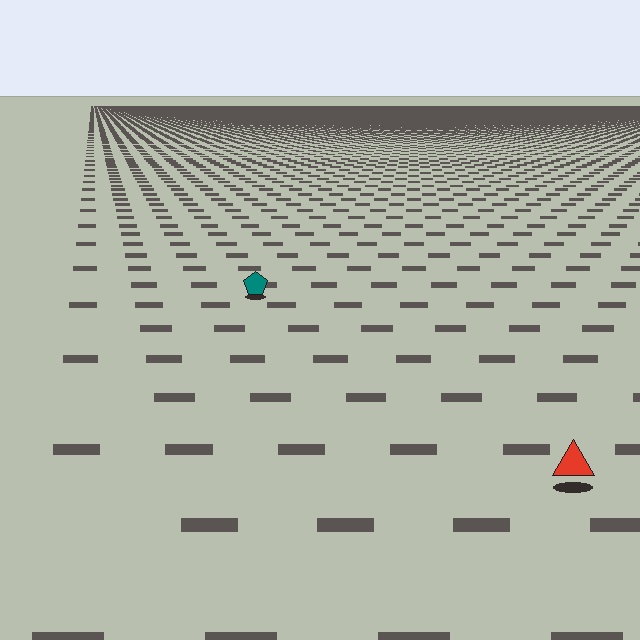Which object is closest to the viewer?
The red triangle is closest. The texture marks near it are larger and more spread out.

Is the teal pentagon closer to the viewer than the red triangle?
No. The red triangle is closer — you can tell from the texture gradient: the ground texture is coarser near it.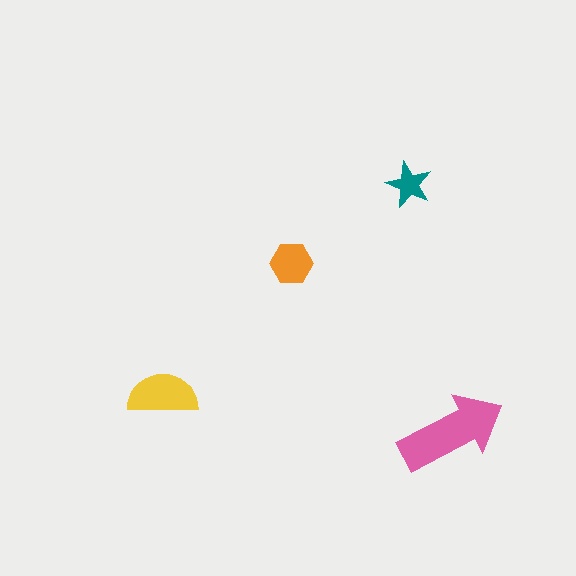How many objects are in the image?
There are 4 objects in the image.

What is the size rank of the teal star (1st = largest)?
4th.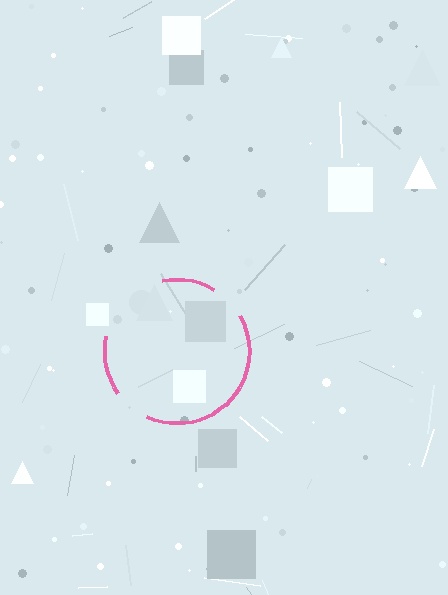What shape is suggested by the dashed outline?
The dashed outline suggests a circle.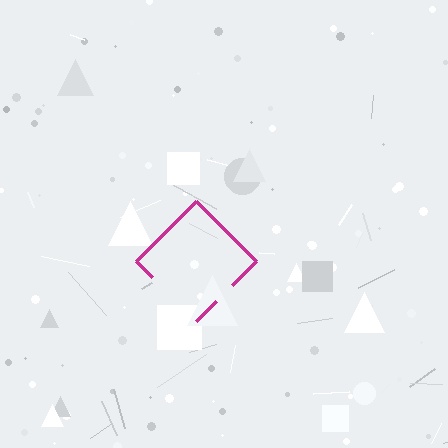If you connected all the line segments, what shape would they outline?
They would outline a diamond.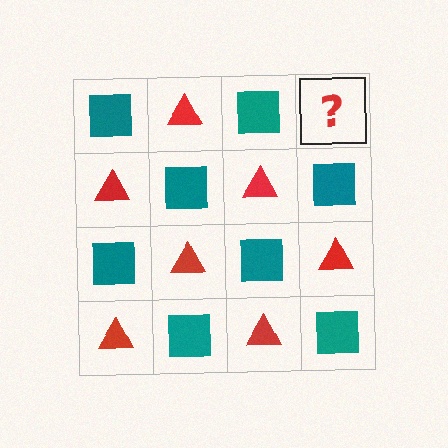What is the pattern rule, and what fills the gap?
The rule is that it alternates teal square and red triangle in a checkerboard pattern. The gap should be filled with a red triangle.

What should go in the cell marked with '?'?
The missing cell should contain a red triangle.